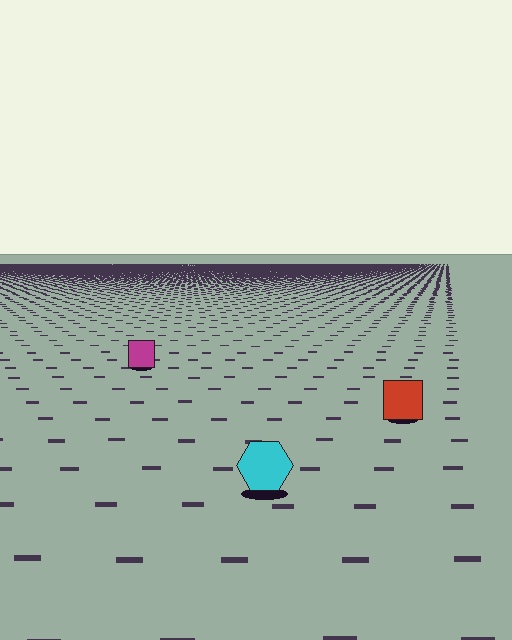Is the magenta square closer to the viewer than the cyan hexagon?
No. The cyan hexagon is closer — you can tell from the texture gradient: the ground texture is coarser near it.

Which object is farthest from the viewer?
The magenta square is farthest from the viewer. It appears smaller and the ground texture around it is denser.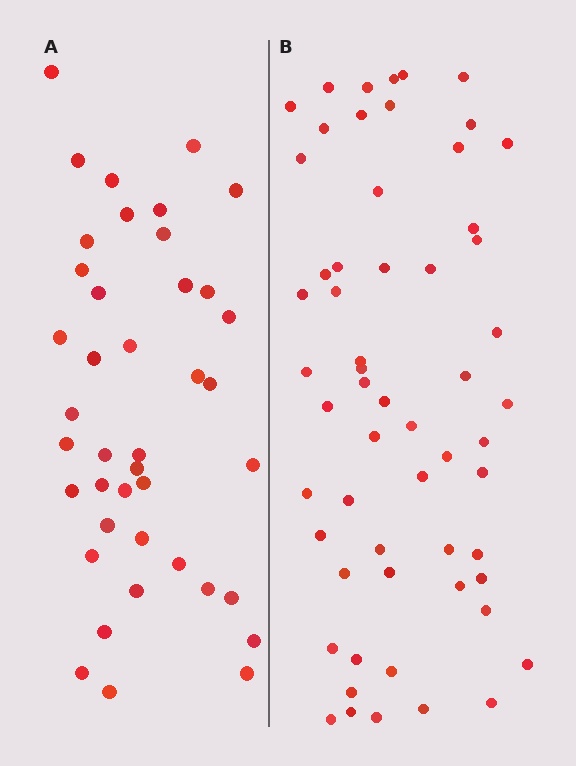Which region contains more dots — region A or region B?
Region B (the right region) has more dots.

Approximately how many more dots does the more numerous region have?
Region B has approximately 15 more dots than region A.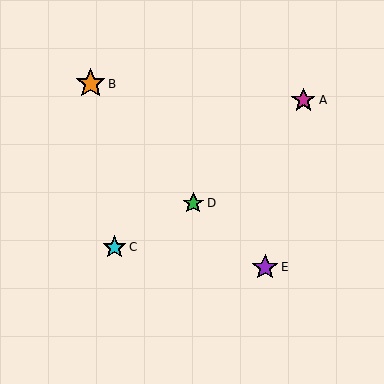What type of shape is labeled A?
Shape A is a magenta star.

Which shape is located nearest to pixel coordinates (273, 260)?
The purple star (labeled E) at (265, 267) is nearest to that location.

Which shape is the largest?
The orange star (labeled B) is the largest.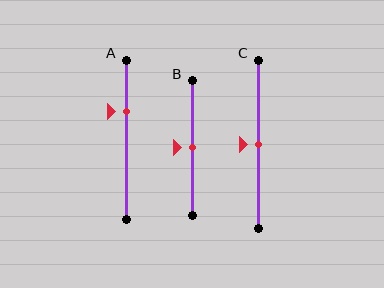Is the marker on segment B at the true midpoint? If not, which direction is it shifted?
Yes, the marker on segment B is at the true midpoint.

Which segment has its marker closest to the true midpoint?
Segment B has its marker closest to the true midpoint.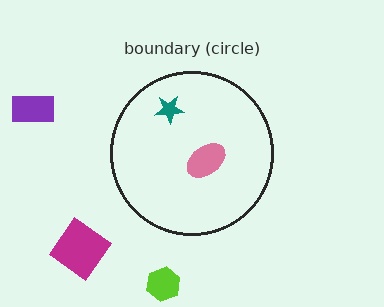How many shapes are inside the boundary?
2 inside, 3 outside.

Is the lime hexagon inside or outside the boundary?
Outside.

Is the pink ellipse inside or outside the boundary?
Inside.